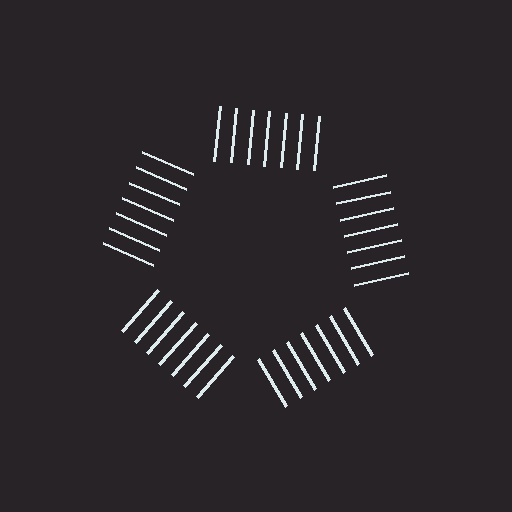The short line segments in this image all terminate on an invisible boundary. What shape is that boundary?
An illusory pentagon — the line segments terminate on its edges but no continuous stroke is drawn.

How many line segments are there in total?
35 — 7 along each of the 5 edges.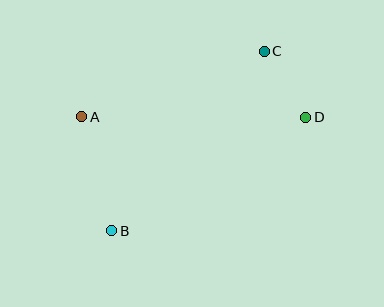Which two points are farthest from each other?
Points B and C are farthest from each other.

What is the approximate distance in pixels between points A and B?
The distance between A and B is approximately 118 pixels.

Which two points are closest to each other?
Points C and D are closest to each other.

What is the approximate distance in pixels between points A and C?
The distance between A and C is approximately 194 pixels.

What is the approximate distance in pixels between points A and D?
The distance between A and D is approximately 224 pixels.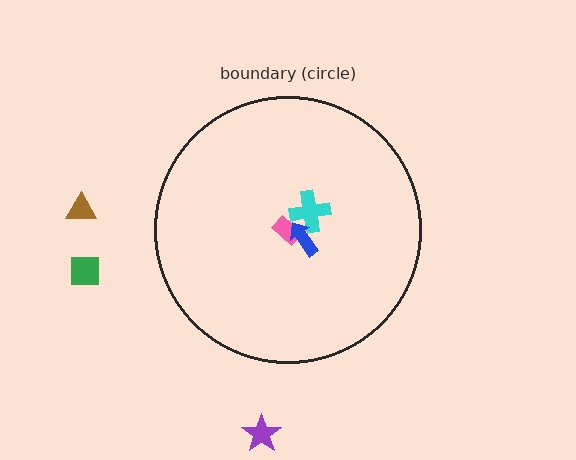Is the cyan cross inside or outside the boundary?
Inside.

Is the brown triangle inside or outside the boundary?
Outside.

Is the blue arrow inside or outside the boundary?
Inside.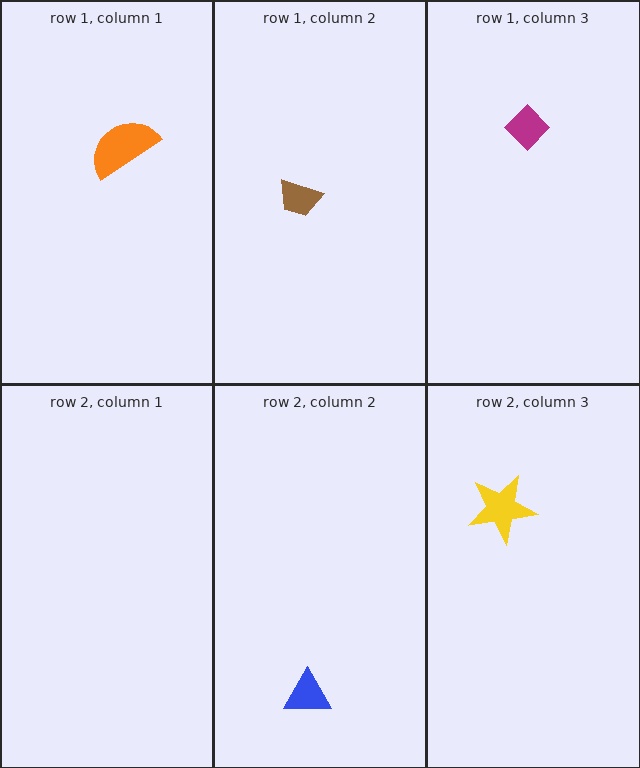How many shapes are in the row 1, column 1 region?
1.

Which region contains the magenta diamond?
The row 1, column 3 region.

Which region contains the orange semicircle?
The row 1, column 1 region.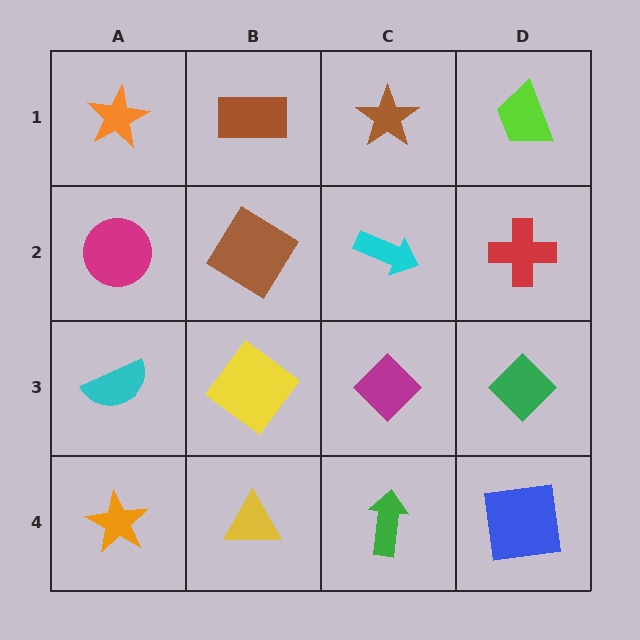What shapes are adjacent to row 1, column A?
A magenta circle (row 2, column A), a brown rectangle (row 1, column B).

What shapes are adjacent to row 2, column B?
A brown rectangle (row 1, column B), a yellow diamond (row 3, column B), a magenta circle (row 2, column A), a cyan arrow (row 2, column C).